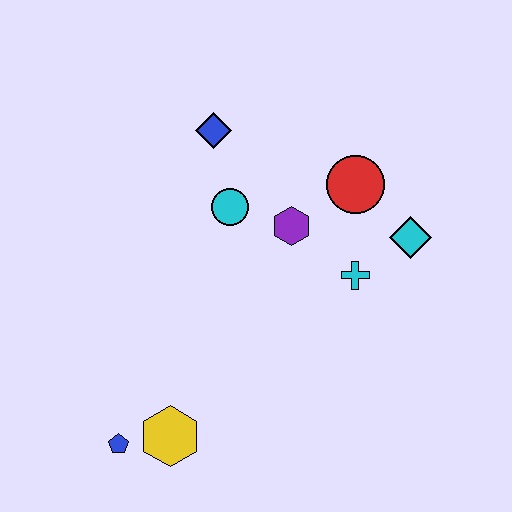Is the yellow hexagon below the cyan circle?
Yes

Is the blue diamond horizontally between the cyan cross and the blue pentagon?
Yes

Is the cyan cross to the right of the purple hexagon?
Yes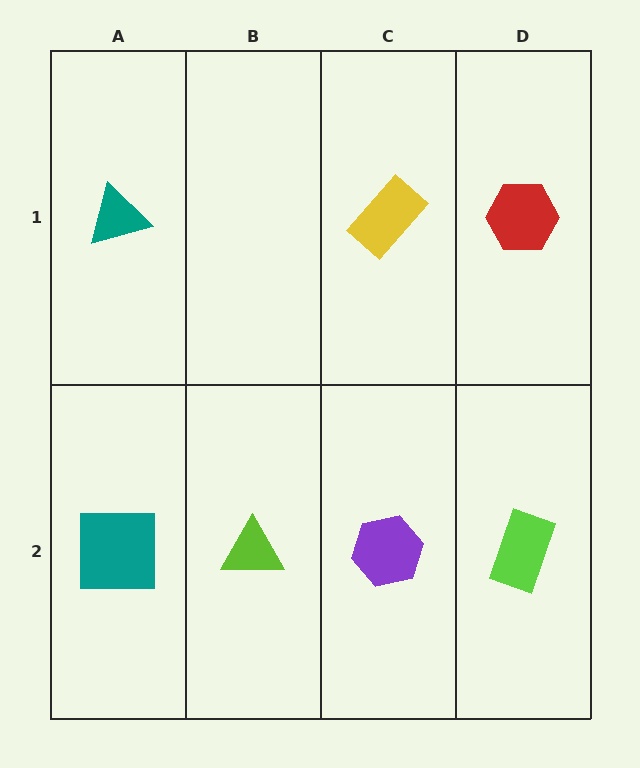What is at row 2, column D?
A lime rectangle.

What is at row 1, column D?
A red hexagon.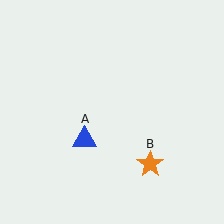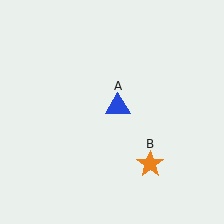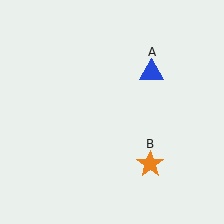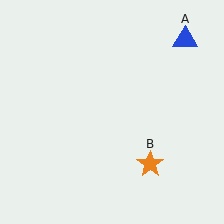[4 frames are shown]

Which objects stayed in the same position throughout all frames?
Orange star (object B) remained stationary.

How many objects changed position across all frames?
1 object changed position: blue triangle (object A).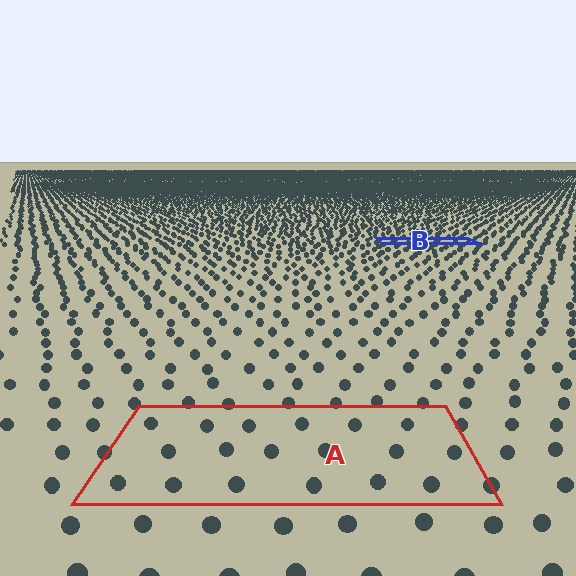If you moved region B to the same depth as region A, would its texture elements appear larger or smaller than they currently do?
They would appear larger. At a closer depth, the same texture elements are projected at a bigger on-screen size.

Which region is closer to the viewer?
Region A is closer. The texture elements there are larger and more spread out.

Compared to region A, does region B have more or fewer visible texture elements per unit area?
Region B has more texture elements per unit area — they are packed more densely because it is farther away.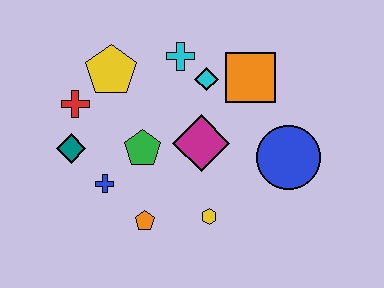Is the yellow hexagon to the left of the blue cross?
No